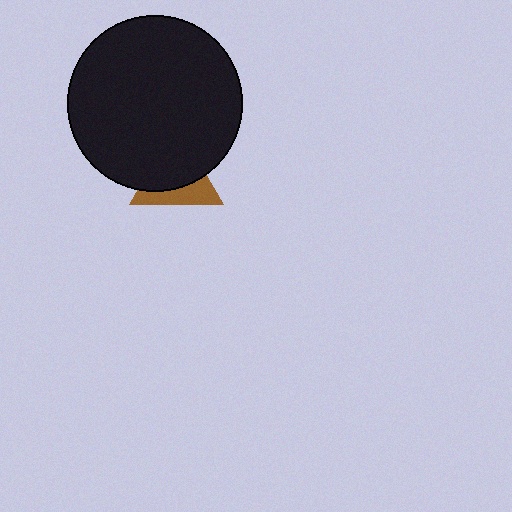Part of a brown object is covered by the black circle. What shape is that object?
It is a triangle.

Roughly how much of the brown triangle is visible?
A small part of it is visible (roughly 40%).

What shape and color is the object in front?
The object in front is a black circle.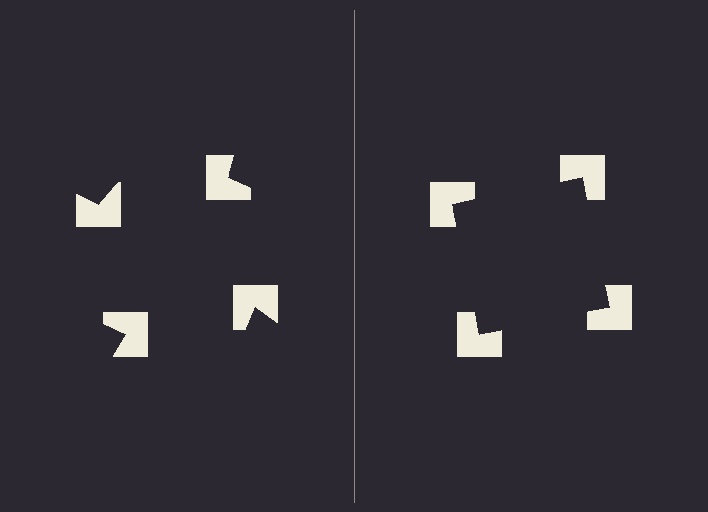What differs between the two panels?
The notched squares are positioned identically on both sides; only the wedge orientations differ. On the right they align to a square; on the left they are misaligned.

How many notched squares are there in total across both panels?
8 — 4 on each side.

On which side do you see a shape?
An illusory square appears on the right side. On the left side the wedge cuts are rotated, so no coherent shape forms.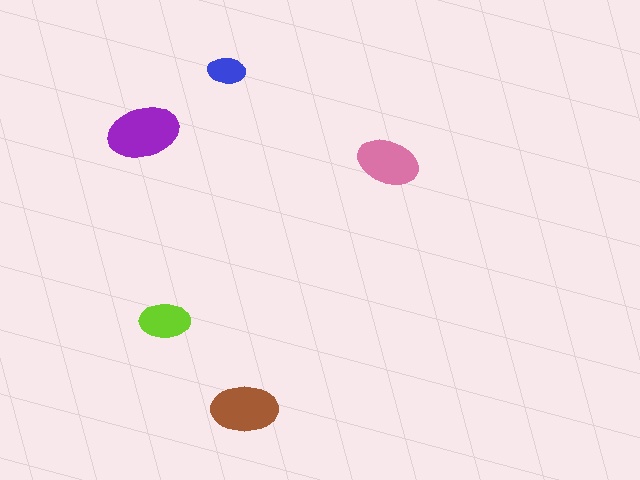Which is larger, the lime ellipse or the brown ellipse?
The brown one.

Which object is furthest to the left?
The purple ellipse is leftmost.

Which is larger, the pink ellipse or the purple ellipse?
The purple one.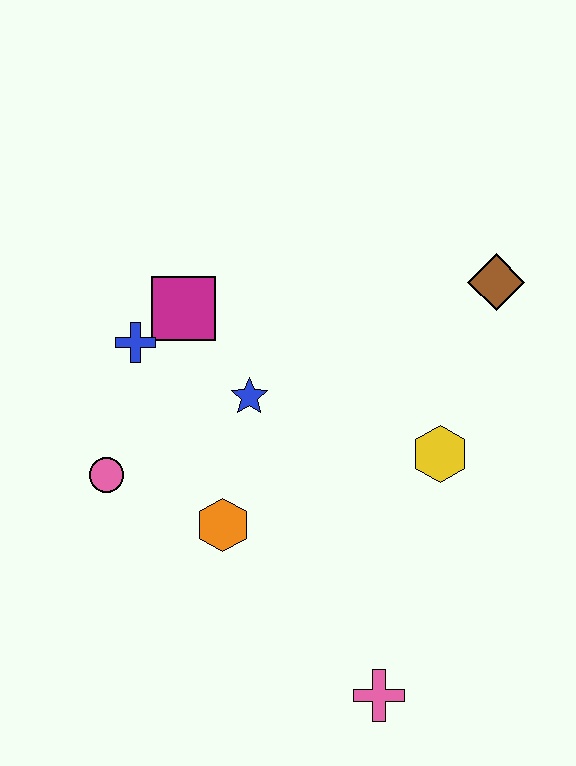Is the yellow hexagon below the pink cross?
No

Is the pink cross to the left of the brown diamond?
Yes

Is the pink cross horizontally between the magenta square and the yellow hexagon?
Yes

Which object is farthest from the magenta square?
The pink cross is farthest from the magenta square.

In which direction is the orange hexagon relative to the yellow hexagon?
The orange hexagon is to the left of the yellow hexagon.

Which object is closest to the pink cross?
The orange hexagon is closest to the pink cross.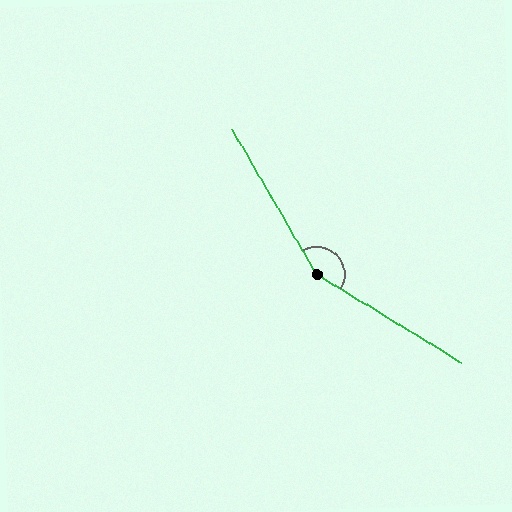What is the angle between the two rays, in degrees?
Approximately 152 degrees.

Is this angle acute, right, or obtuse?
It is obtuse.